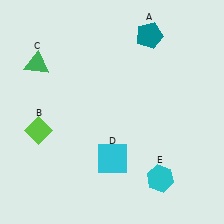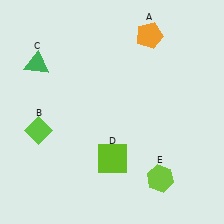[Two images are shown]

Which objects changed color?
A changed from teal to orange. D changed from cyan to lime. E changed from cyan to lime.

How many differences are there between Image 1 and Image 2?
There are 3 differences between the two images.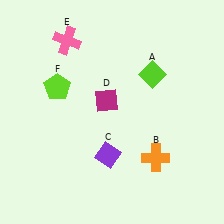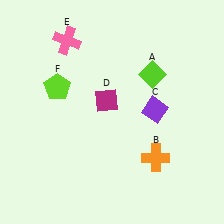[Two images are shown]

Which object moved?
The purple diamond (C) moved right.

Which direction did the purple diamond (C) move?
The purple diamond (C) moved right.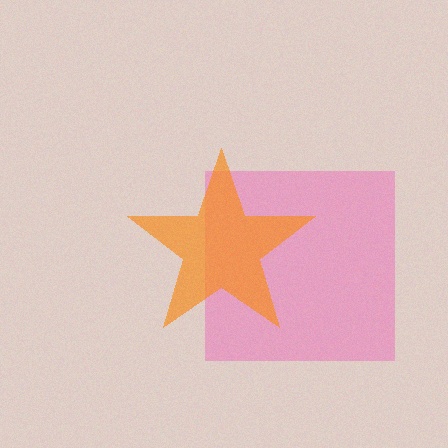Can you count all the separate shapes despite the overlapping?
Yes, there are 2 separate shapes.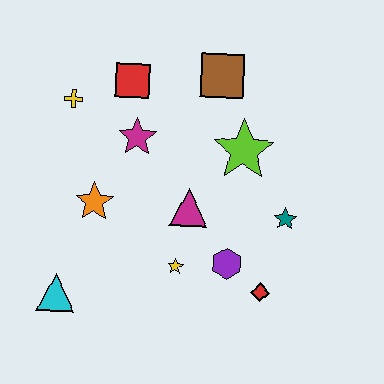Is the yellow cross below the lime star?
No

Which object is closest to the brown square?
The lime star is closest to the brown square.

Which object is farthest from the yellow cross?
The red diamond is farthest from the yellow cross.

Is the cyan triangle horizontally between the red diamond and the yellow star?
No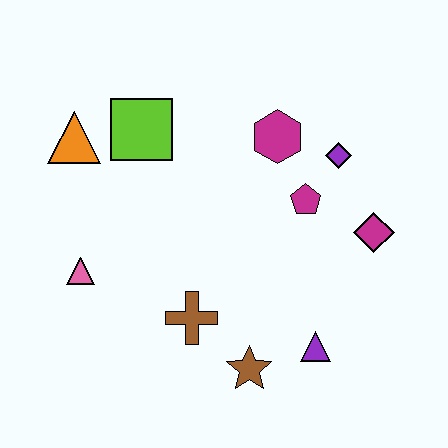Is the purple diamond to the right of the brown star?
Yes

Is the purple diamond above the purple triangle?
Yes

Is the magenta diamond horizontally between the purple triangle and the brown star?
No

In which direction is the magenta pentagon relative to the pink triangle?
The magenta pentagon is to the right of the pink triangle.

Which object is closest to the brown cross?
The brown star is closest to the brown cross.